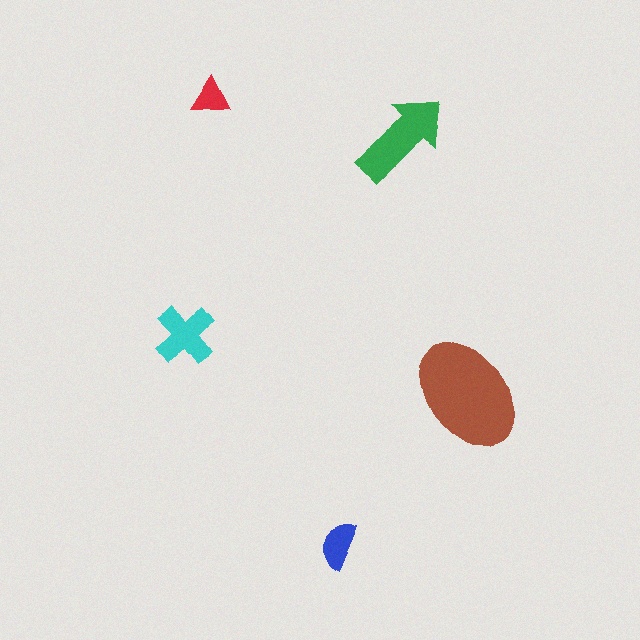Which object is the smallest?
The red triangle.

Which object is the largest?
The brown ellipse.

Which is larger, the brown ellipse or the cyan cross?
The brown ellipse.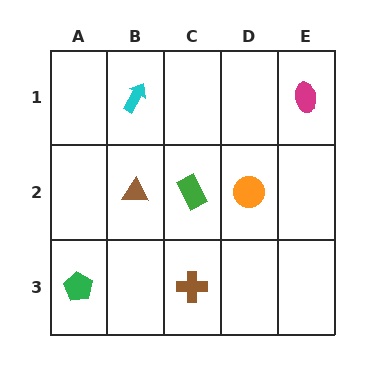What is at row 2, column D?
An orange circle.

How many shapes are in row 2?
3 shapes.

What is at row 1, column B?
A cyan arrow.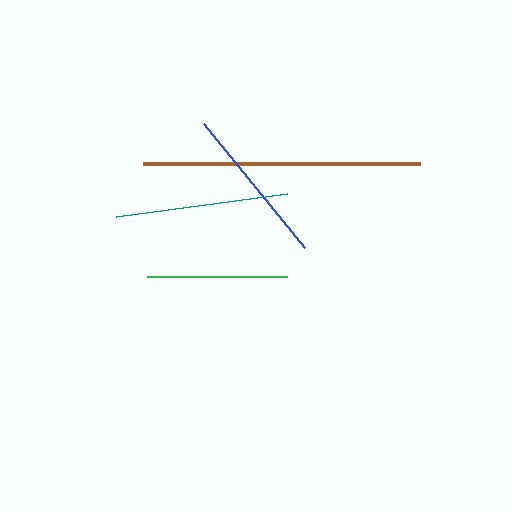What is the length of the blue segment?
The blue segment is approximately 160 pixels long.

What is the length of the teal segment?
The teal segment is approximately 172 pixels long.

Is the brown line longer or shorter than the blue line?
The brown line is longer than the blue line.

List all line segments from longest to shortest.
From longest to shortest: brown, teal, blue, green.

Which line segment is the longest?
The brown line is the longest at approximately 277 pixels.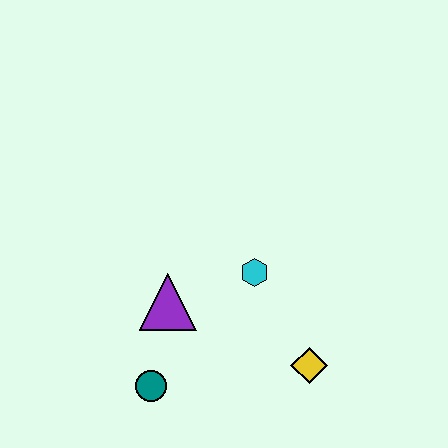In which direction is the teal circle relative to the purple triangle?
The teal circle is below the purple triangle.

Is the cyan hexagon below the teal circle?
No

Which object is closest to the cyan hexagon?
The purple triangle is closest to the cyan hexagon.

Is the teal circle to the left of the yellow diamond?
Yes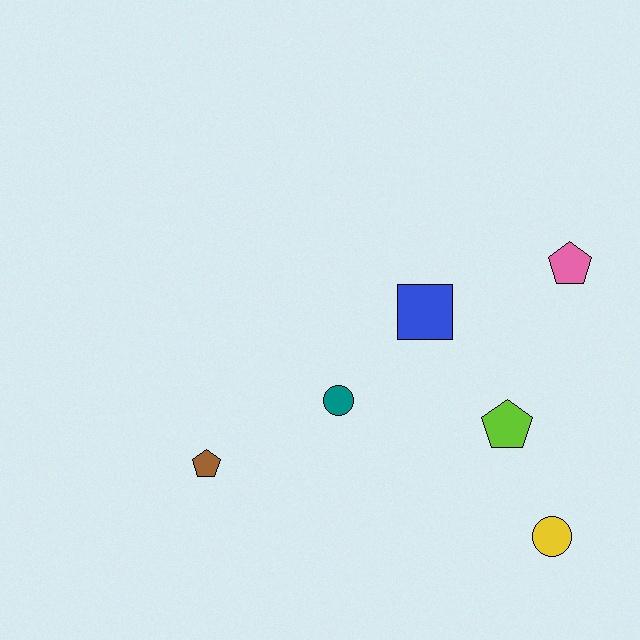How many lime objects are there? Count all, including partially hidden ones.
There is 1 lime object.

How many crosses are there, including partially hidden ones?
There are no crosses.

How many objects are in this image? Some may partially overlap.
There are 6 objects.